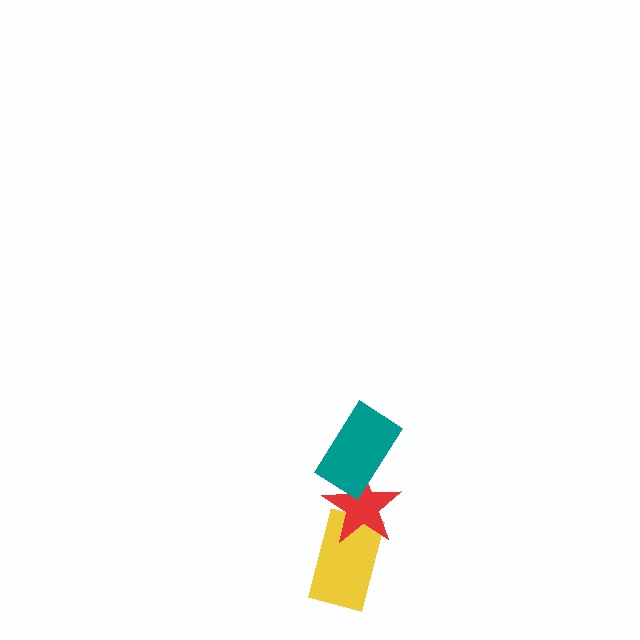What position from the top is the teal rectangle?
The teal rectangle is 1st from the top.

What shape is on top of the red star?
The teal rectangle is on top of the red star.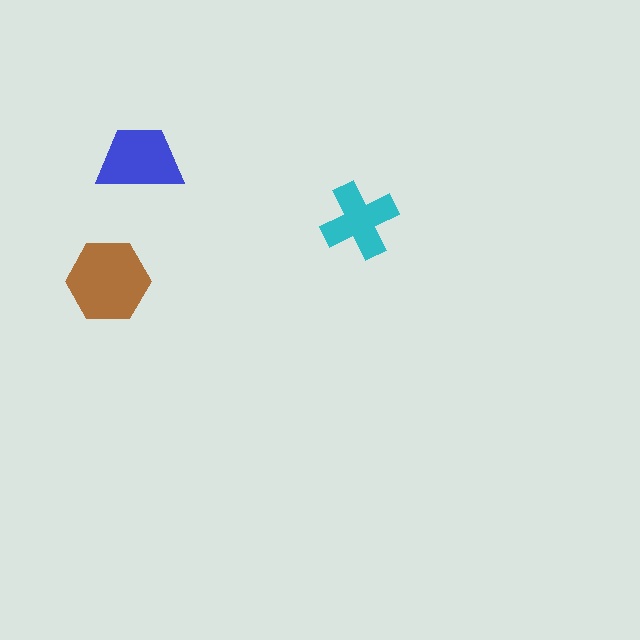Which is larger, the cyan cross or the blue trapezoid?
The blue trapezoid.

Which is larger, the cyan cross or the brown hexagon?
The brown hexagon.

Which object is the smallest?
The cyan cross.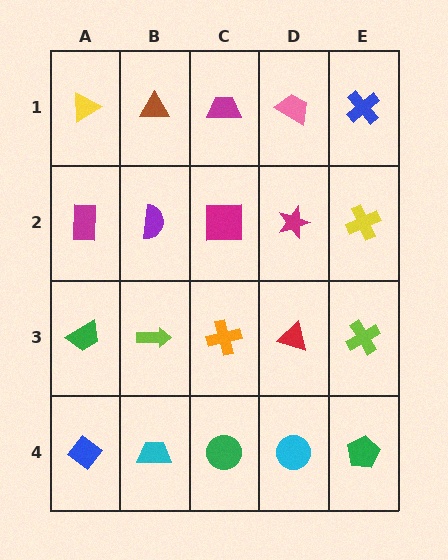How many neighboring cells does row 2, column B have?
4.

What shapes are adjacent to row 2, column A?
A yellow triangle (row 1, column A), a green trapezoid (row 3, column A), a purple semicircle (row 2, column B).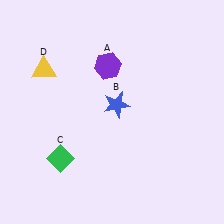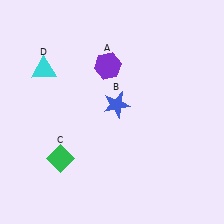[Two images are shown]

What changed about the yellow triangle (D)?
In Image 1, D is yellow. In Image 2, it changed to cyan.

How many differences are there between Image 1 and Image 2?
There is 1 difference between the two images.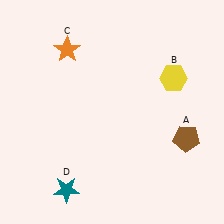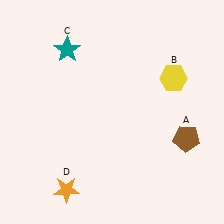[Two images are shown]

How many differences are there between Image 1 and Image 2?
There are 2 differences between the two images.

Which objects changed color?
C changed from orange to teal. D changed from teal to orange.